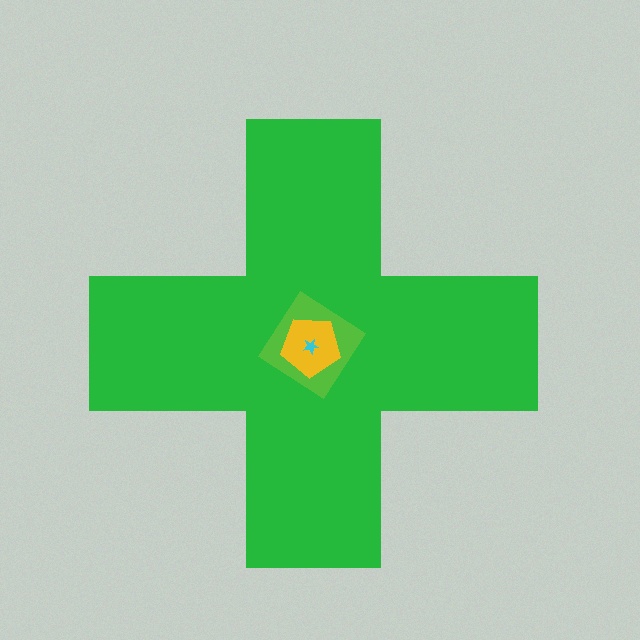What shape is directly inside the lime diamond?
The yellow pentagon.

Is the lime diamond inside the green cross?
Yes.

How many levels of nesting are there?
4.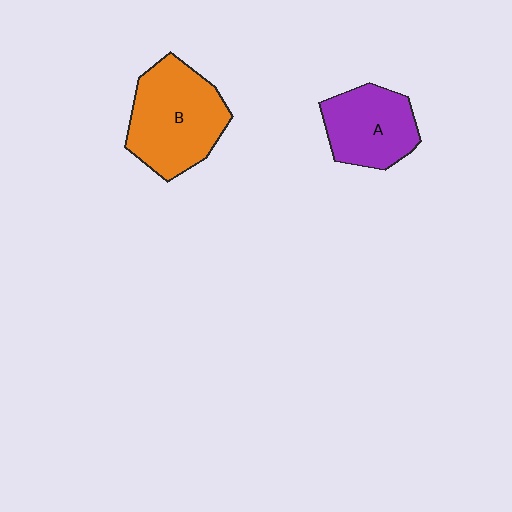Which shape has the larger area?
Shape B (orange).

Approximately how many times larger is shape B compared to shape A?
Approximately 1.4 times.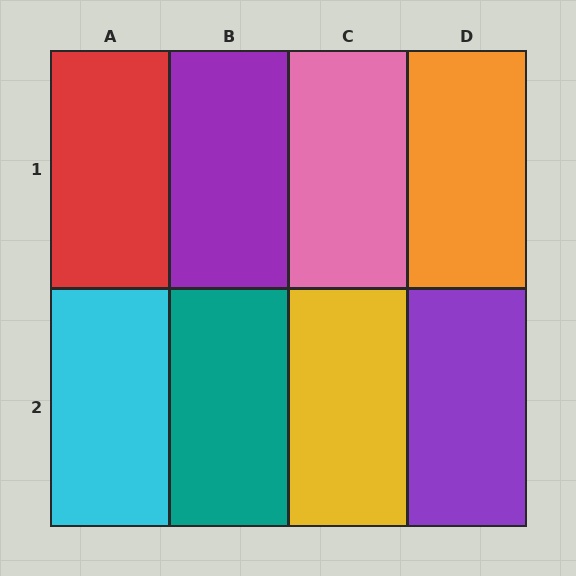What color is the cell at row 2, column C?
Yellow.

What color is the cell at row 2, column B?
Teal.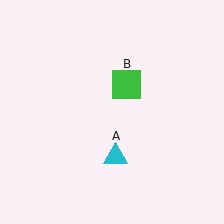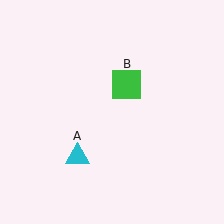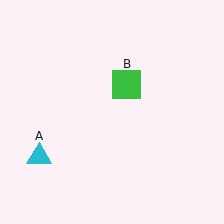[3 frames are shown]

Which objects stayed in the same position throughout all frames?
Green square (object B) remained stationary.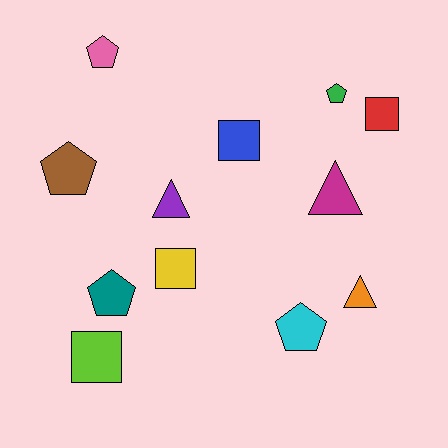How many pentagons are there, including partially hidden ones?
There are 5 pentagons.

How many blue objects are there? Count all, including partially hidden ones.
There is 1 blue object.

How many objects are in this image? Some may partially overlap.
There are 12 objects.